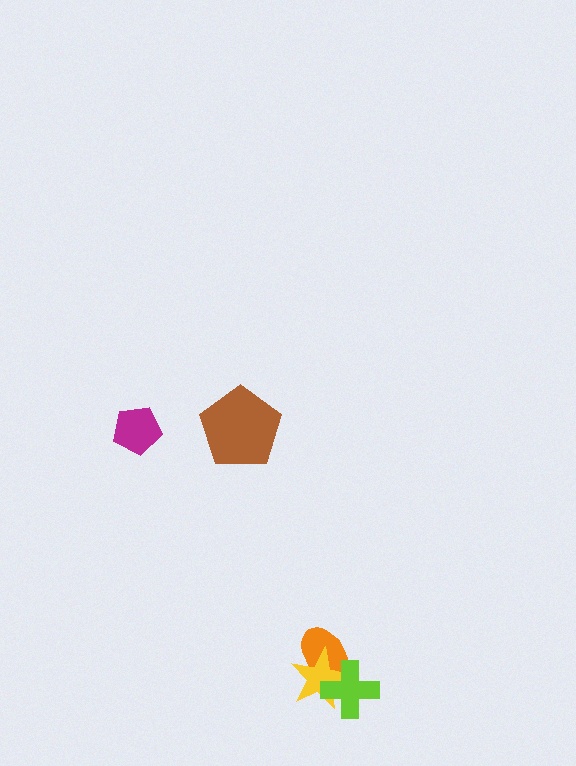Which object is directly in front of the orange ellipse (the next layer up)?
The yellow star is directly in front of the orange ellipse.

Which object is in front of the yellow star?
The lime cross is in front of the yellow star.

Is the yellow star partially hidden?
Yes, it is partially covered by another shape.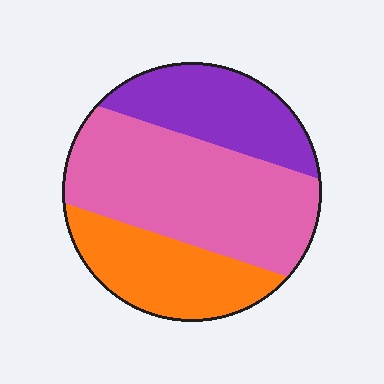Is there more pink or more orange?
Pink.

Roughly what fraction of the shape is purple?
Purple covers 25% of the shape.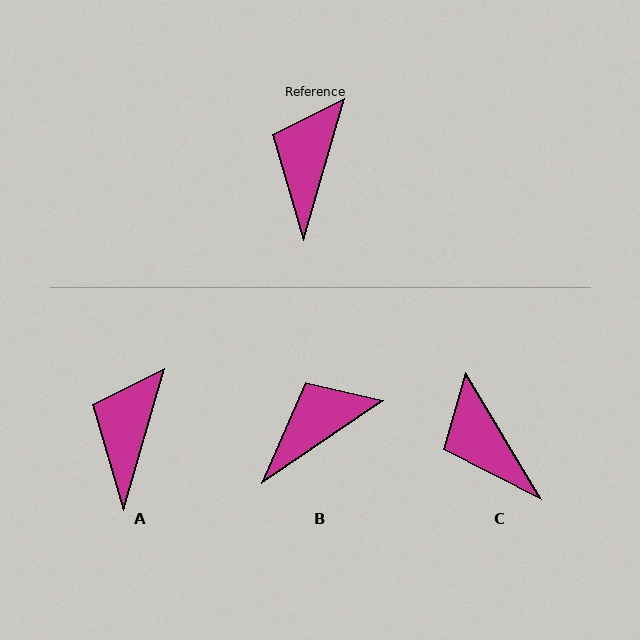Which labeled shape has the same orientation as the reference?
A.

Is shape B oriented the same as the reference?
No, it is off by about 40 degrees.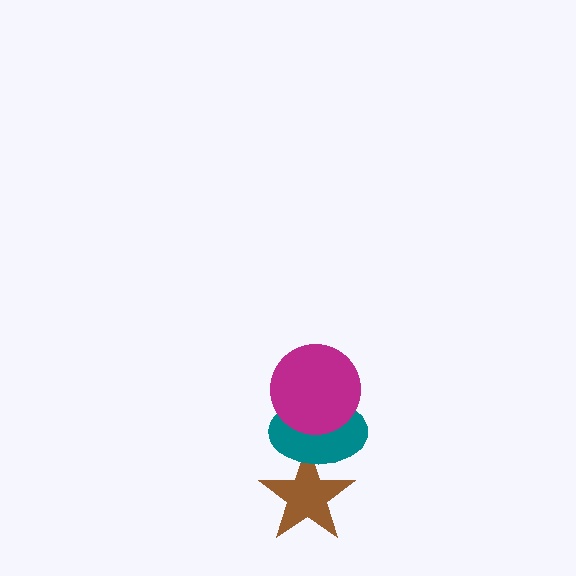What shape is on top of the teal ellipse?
The magenta circle is on top of the teal ellipse.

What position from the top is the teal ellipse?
The teal ellipse is 2nd from the top.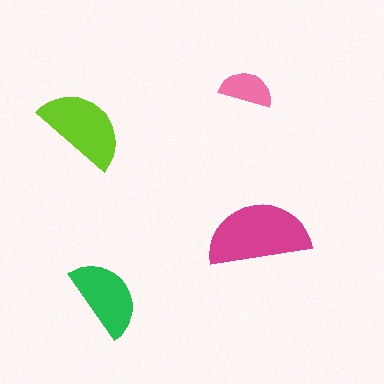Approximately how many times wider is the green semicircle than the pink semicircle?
About 1.5 times wider.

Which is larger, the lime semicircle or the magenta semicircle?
The magenta one.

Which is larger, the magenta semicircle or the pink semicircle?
The magenta one.